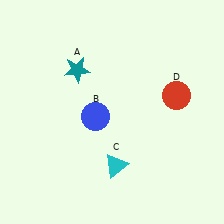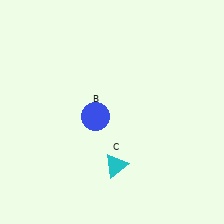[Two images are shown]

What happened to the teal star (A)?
The teal star (A) was removed in Image 2. It was in the top-left area of Image 1.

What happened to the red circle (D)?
The red circle (D) was removed in Image 2. It was in the top-right area of Image 1.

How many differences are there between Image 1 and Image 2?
There are 2 differences between the two images.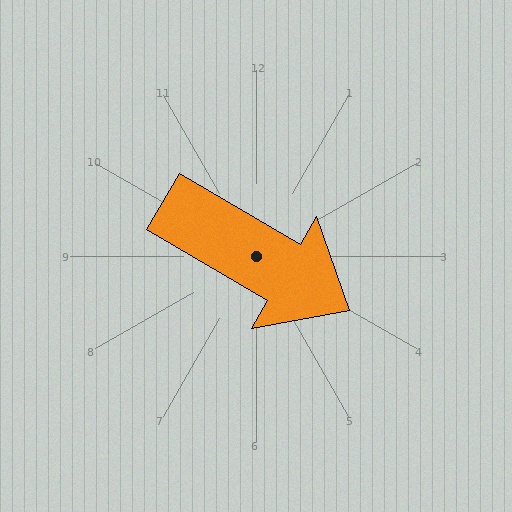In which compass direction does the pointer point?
Southeast.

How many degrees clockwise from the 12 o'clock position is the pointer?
Approximately 120 degrees.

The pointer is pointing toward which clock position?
Roughly 4 o'clock.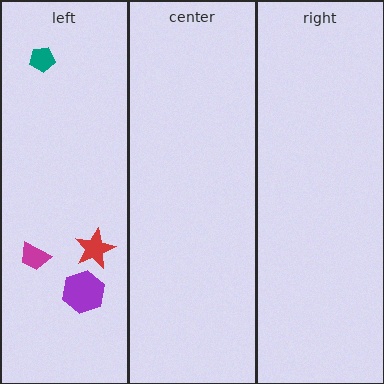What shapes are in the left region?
The teal pentagon, the red star, the purple hexagon, the magenta trapezoid.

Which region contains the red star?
The left region.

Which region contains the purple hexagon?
The left region.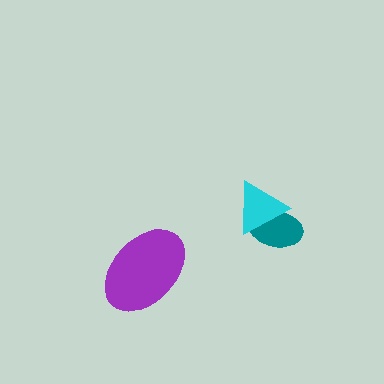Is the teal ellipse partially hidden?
Yes, it is partially covered by another shape.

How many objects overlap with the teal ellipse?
1 object overlaps with the teal ellipse.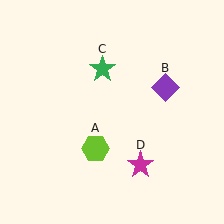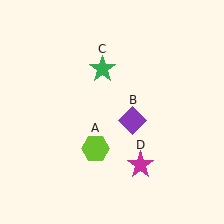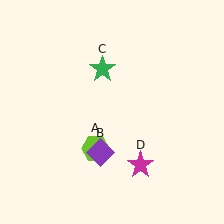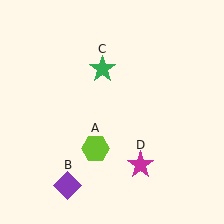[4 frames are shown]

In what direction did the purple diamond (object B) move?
The purple diamond (object B) moved down and to the left.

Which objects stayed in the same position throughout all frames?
Lime hexagon (object A) and green star (object C) and magenta star (object D) remained stationary.